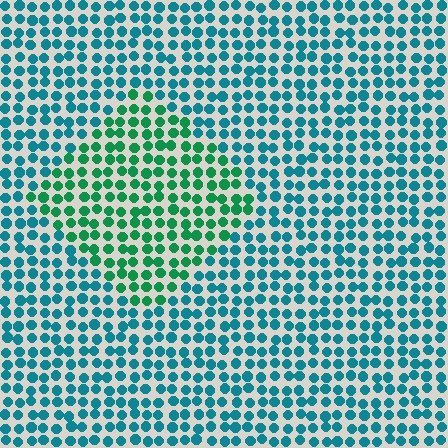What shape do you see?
I see a diamond.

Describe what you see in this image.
The image is filled with small teal elements in a uniform arrangement. A diamond-shaped region is visible where the elements are tinted to a slightly different hue, forming a subtle color boundary.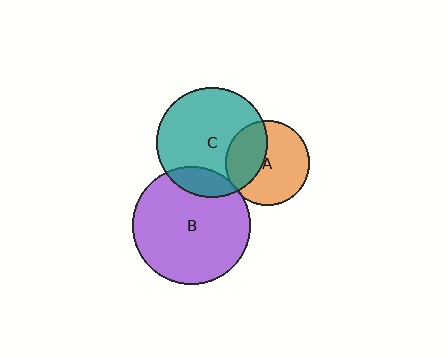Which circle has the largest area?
Circle B (purple).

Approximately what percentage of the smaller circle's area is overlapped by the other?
Approximately 15%.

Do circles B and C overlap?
Yes.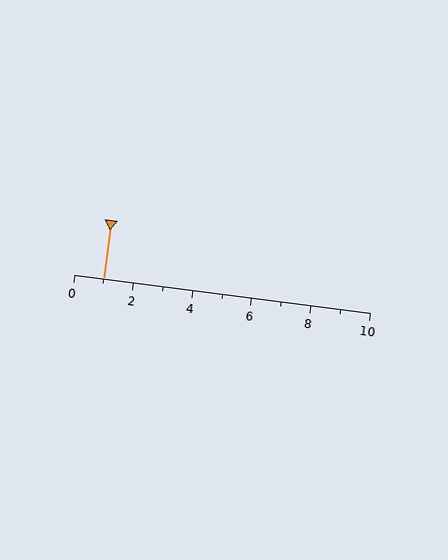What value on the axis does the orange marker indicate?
The marker indicates approximately 1.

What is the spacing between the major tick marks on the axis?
The major ticks are spaced 2 apart.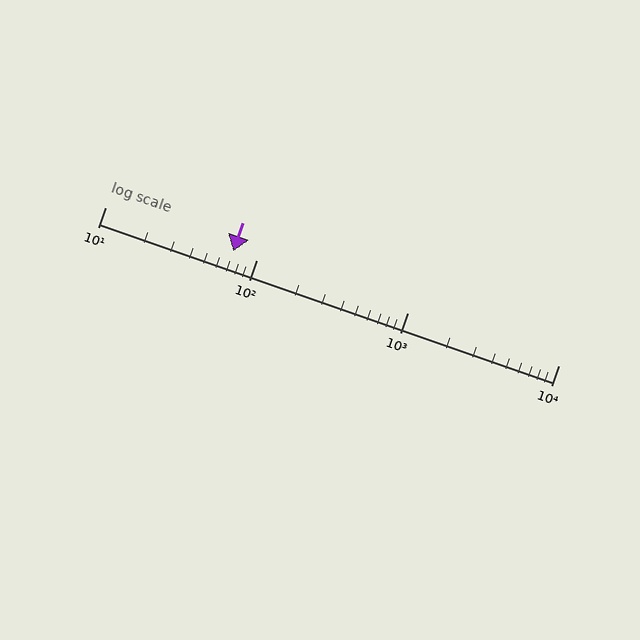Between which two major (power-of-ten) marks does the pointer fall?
The pointer is between 10 and 100.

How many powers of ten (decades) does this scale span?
The scale spans 3 decades, from 10 to 10000.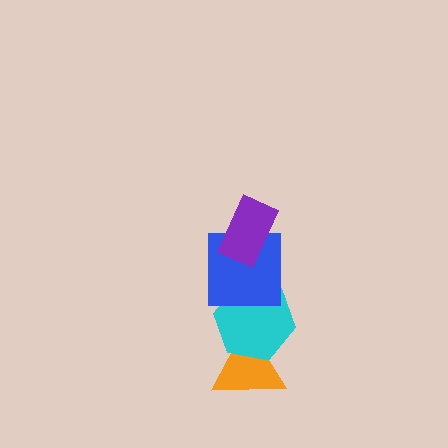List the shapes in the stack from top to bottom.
From top to bottom: the purple rectangle, the blue square, the cyan hexagon, the orange triangle.